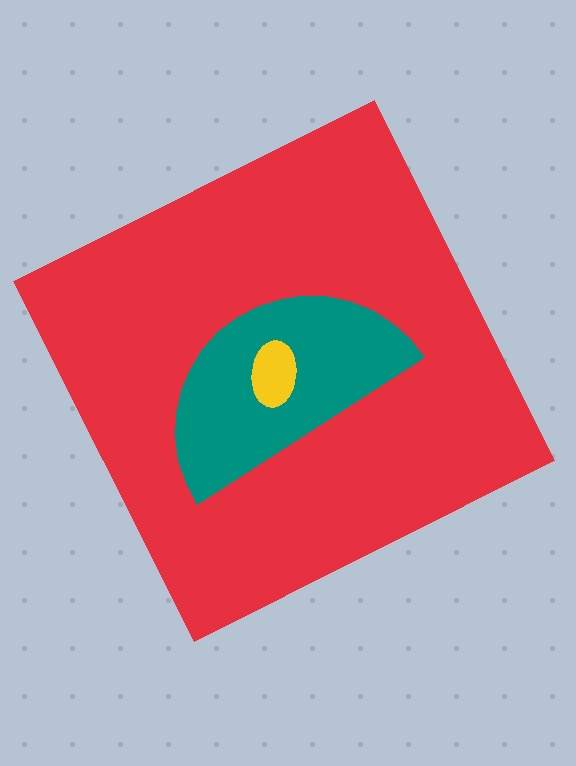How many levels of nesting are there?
3.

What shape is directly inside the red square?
The teal semicircle.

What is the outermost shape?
The red square.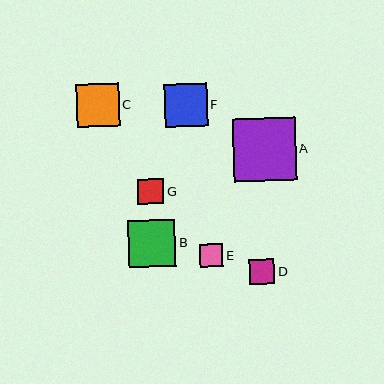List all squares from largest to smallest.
From largest to smallest: A, B, F, C, G, D, E.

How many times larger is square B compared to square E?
Square B is approximately 2.0 times the size of square E.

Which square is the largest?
Square A is the largest with a size of approximately 63 pixels.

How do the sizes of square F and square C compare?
Square F and square C are approximately the same size.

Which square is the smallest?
Square E is the smallest with a size of approximately 23 pixels.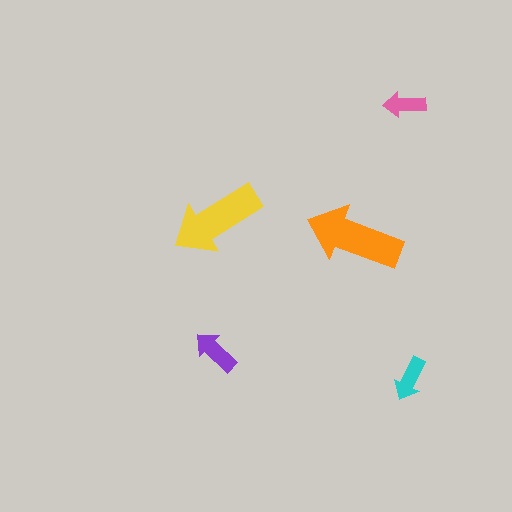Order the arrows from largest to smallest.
the orange one, the yellow one, the purple one, the cyan one, the pink one.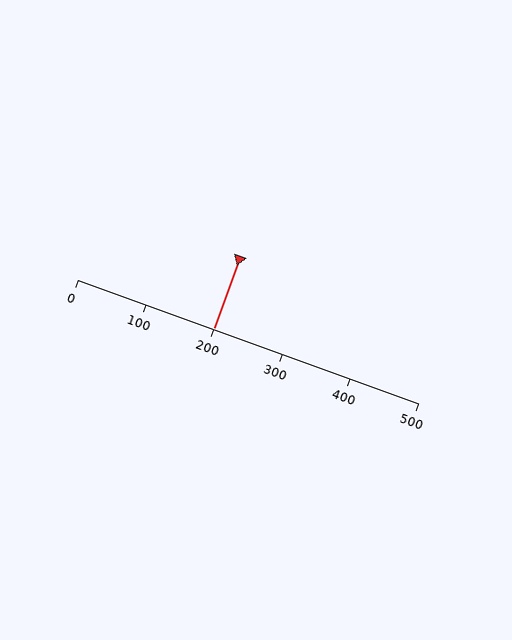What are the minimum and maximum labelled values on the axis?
The axis runs from 0 to 500.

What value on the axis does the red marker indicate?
The marker indicates approximately 200.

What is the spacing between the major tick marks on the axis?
The major ticks are spaced 100 apart.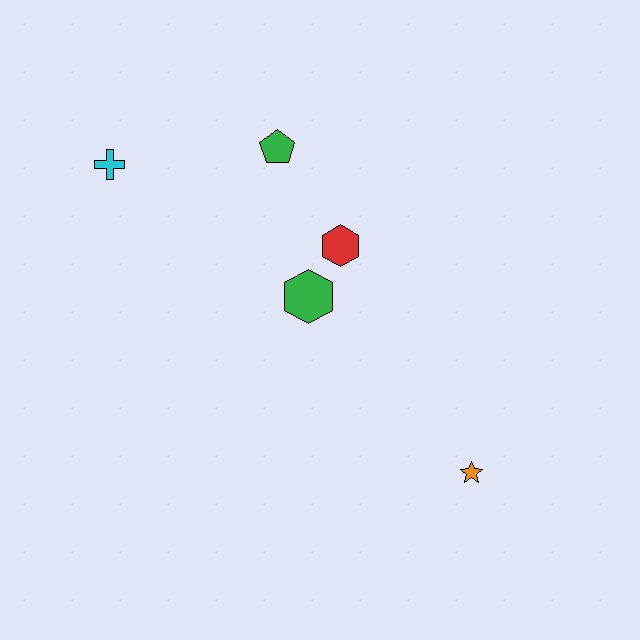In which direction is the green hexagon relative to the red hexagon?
The green hexagon is below the red hexagon.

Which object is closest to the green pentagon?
The red hexagon is closest to the green pentagon.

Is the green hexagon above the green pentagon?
No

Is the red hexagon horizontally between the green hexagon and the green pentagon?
No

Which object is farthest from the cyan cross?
The orange star is farthest from the cyan cross.